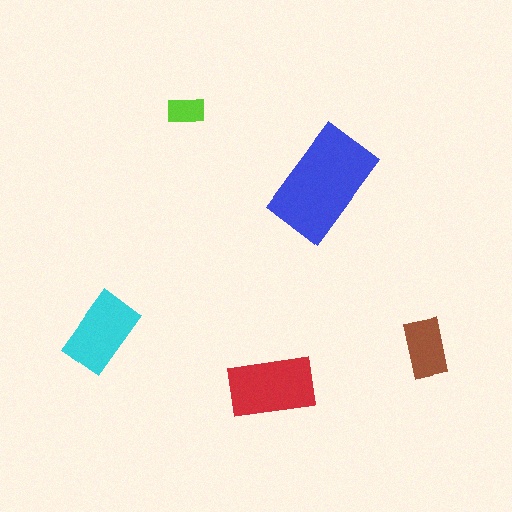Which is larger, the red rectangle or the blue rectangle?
The blue one.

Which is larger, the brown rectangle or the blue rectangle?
The blue one.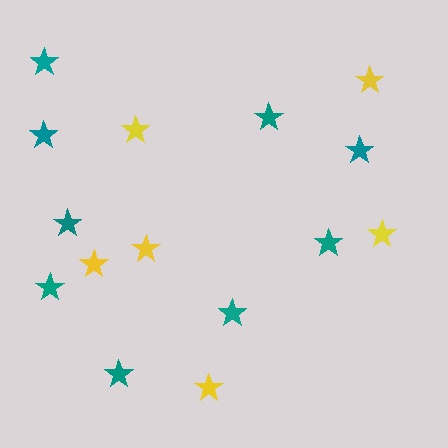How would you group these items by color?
There are 2 groups: one group of teal stars (9) and one group of yellow stars (6).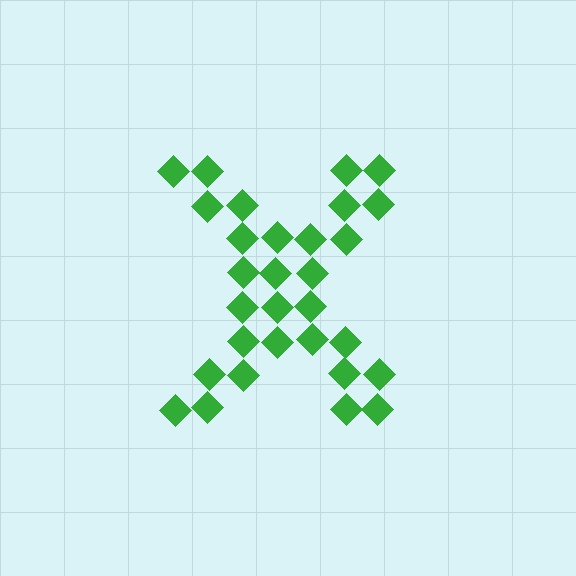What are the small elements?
The small elements are diamonds.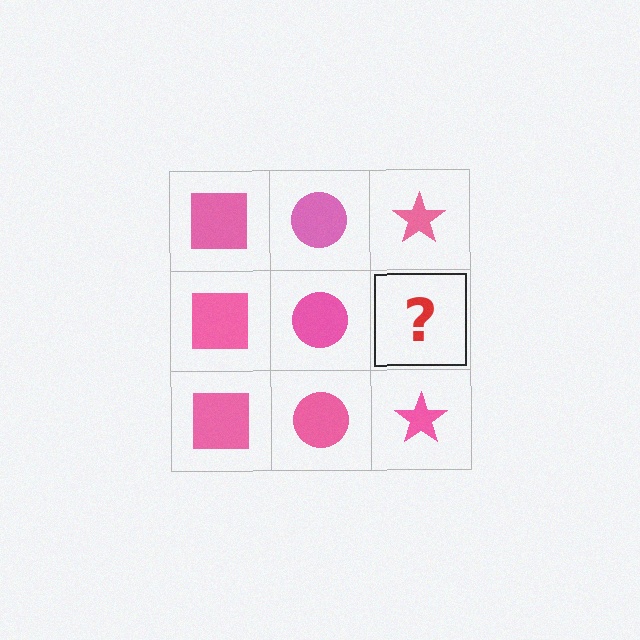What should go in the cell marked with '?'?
The missing cell should contain a pink star.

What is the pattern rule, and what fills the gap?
The rule is that each column has a consistent shape. The gap should be filled with a pink star.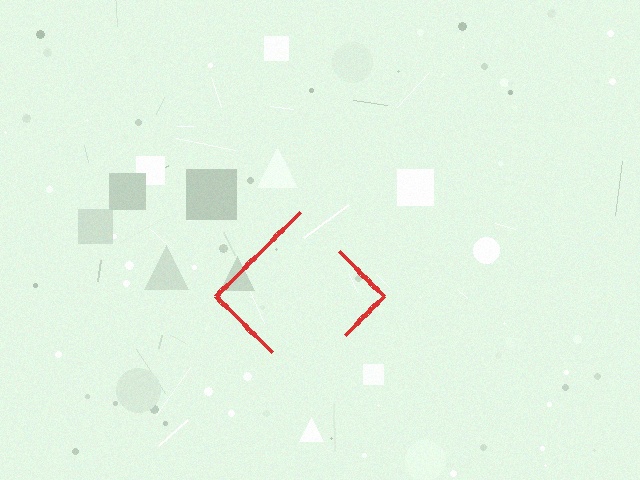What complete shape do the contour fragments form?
The contour fragments form a diamond.